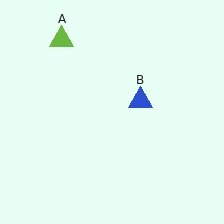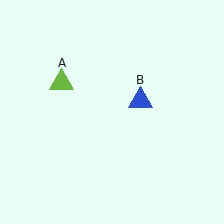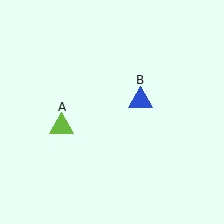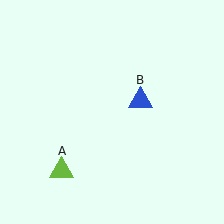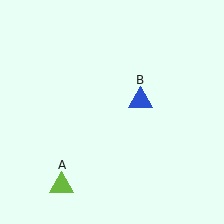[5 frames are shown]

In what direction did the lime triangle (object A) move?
The lime triangle (object A) moved down.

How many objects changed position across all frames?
1 object changed position: lime triangle (object A).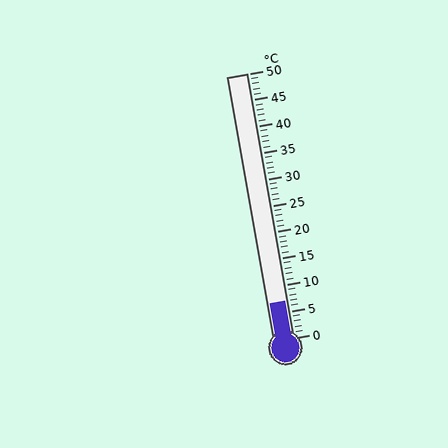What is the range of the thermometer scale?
The thermometer scale ranges from 0°C to 50°C.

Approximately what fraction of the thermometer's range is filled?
The thermometer is filled to approximately 15% of its range.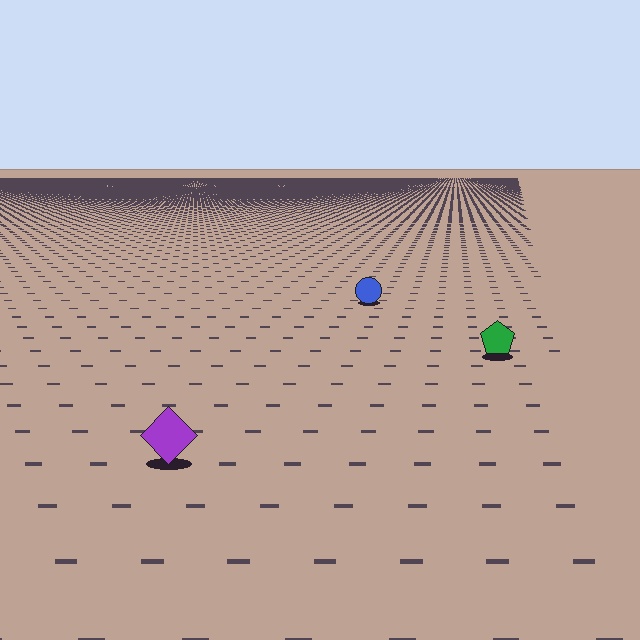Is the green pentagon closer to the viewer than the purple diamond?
No. The purple diamond is closer — you can tell from the texture gradient: the ground texture is coarser near it.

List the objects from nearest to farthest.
From nearest to farthest: the purple diamond, the green pentagon, the blue circle.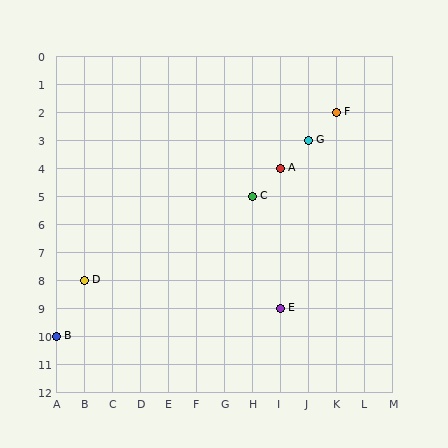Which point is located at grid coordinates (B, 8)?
Point D is at (B, 8).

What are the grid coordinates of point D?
Point D is at grid coordinates (B, 8).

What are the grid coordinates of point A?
Point A is at grid coordinates (I, 4).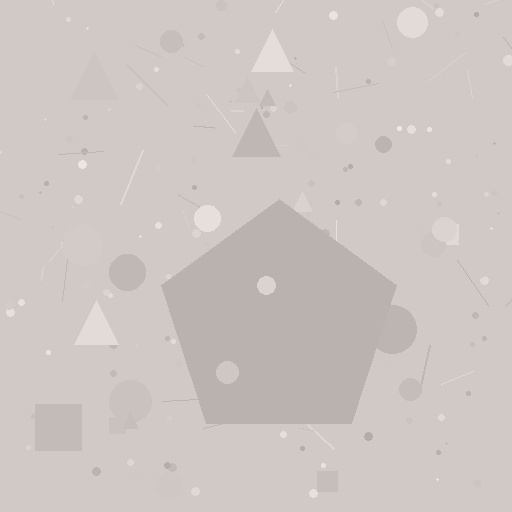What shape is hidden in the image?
A pentagon is hidden in the image.